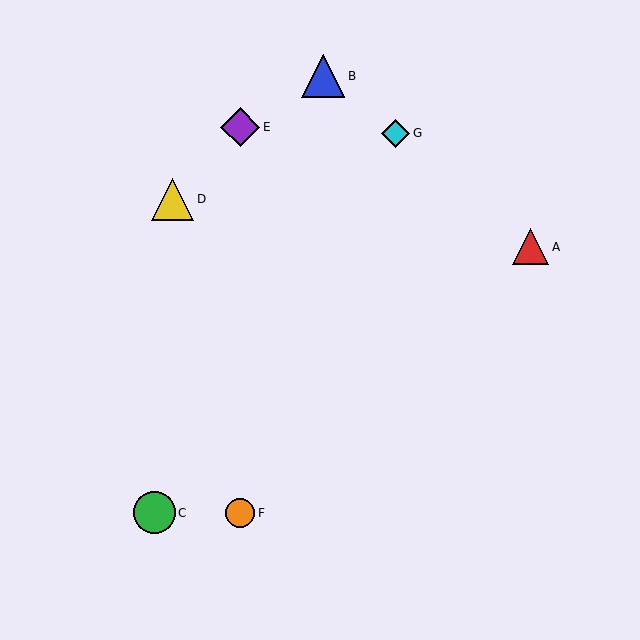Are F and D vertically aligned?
No, F is at x≈240 and D is at x≈172.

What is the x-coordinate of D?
Object D is at x≈172.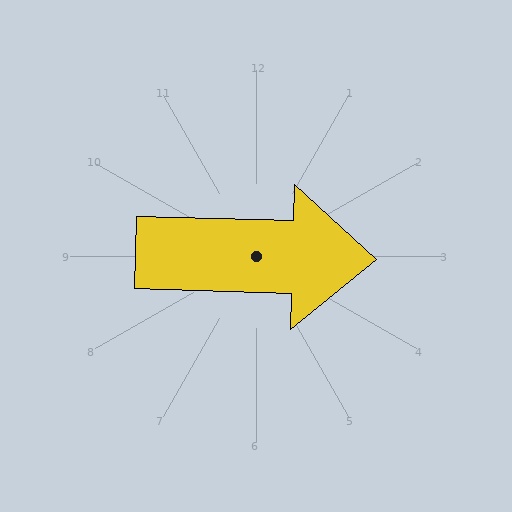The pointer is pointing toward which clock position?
Roughly 3 o'clock.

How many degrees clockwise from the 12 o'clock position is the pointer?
Approximately 92 degrees.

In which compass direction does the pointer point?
East.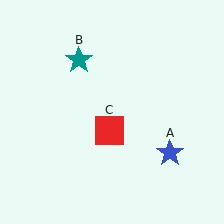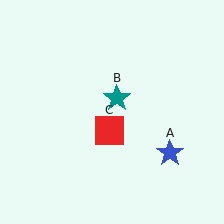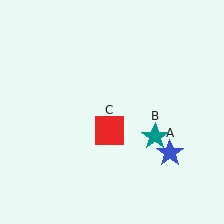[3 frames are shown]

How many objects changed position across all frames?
1 object changed position: teal star (object B).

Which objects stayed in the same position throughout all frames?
Blue star (object A) and red square (object C) remained stationary.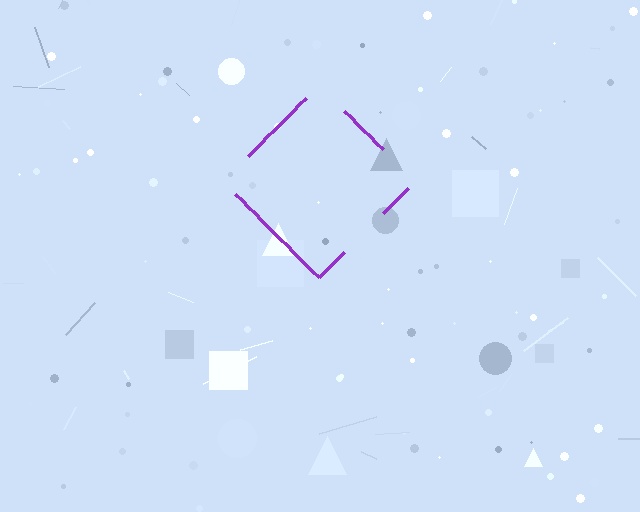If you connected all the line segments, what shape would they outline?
They would outline a diamond.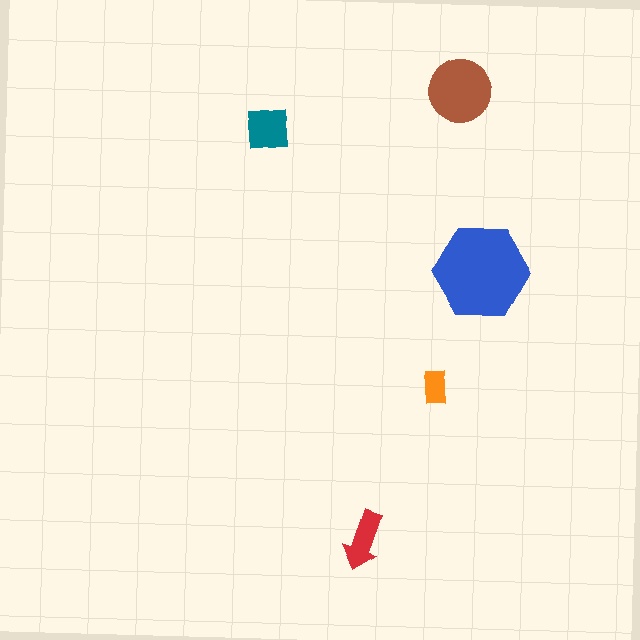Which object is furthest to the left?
The teal square is leftmost.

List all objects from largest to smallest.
The blue hexagon, the brown circle, the teal square, the red arrow, the orange rectangle.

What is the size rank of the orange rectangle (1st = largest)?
5th.